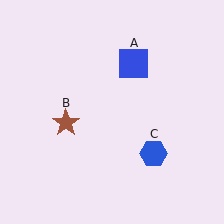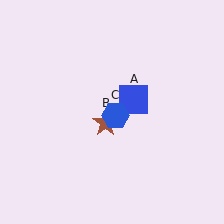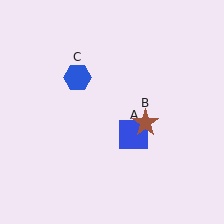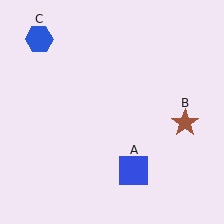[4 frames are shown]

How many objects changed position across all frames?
3 objects changed position: blue square (object A), brown star (object B), blue hexagon (object C).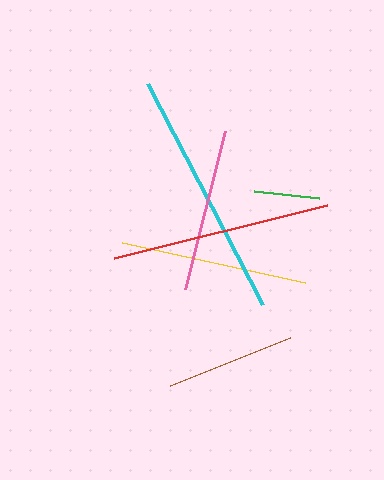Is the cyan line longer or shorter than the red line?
The cyan line is longer than the red line.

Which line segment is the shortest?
The green line is the shortest at approximately 66 pixels.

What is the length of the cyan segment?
The cyan segment is approximately 249 pixels long.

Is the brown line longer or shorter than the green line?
The brown line is longer than the green line.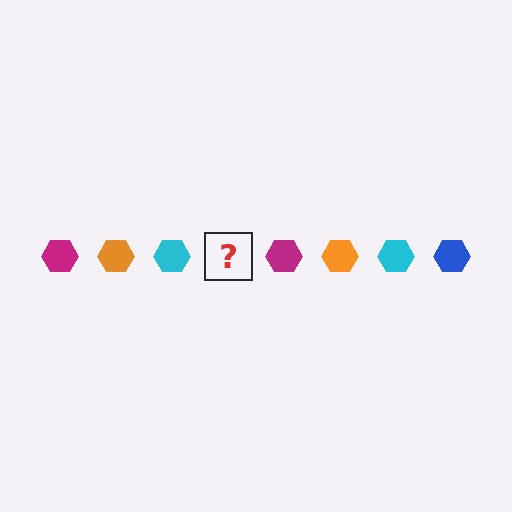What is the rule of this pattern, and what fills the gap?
The rule is that the pattern cycles through magenta, orange, cyan, blue hexagons. The gap should be filled with a blue hexagon.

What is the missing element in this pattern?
The missing element is a blue hexagon.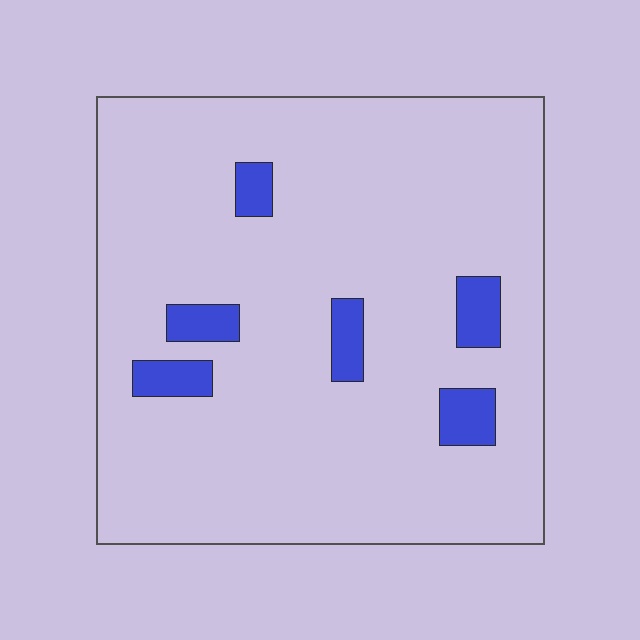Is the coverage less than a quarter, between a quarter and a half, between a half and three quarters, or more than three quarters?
Less than a quarter.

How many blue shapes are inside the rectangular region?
6.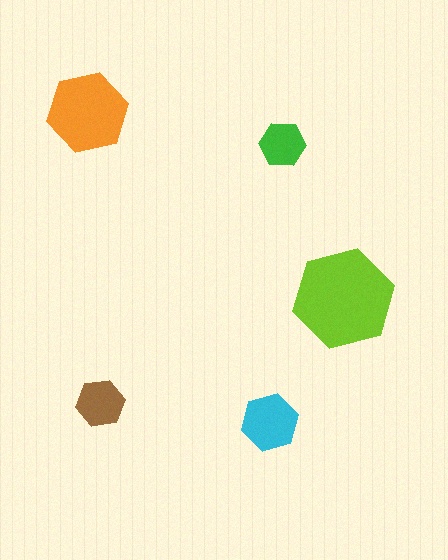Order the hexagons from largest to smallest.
the lime one, the orange one, the cyan one, the brown one, the green one.